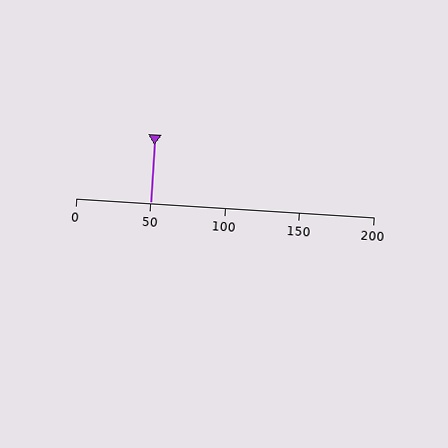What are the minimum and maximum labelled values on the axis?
The axis runs from 0 to 200.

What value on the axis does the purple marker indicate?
The marker indicates approximately 50.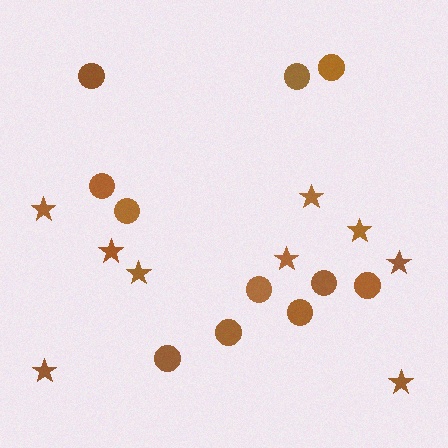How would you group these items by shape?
There are 2 groups: one group of circles (11) and one group of stars (9).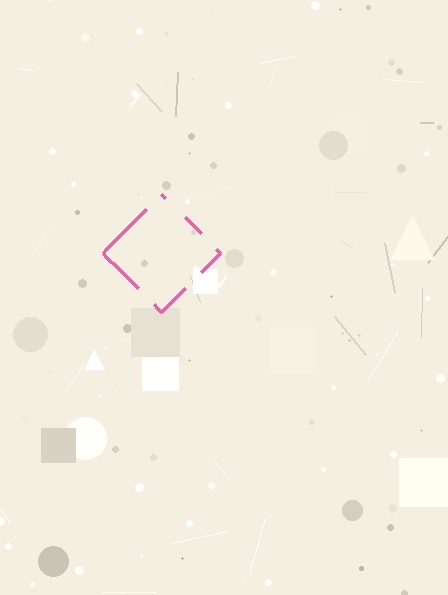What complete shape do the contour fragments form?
The contour fragments form a diamond.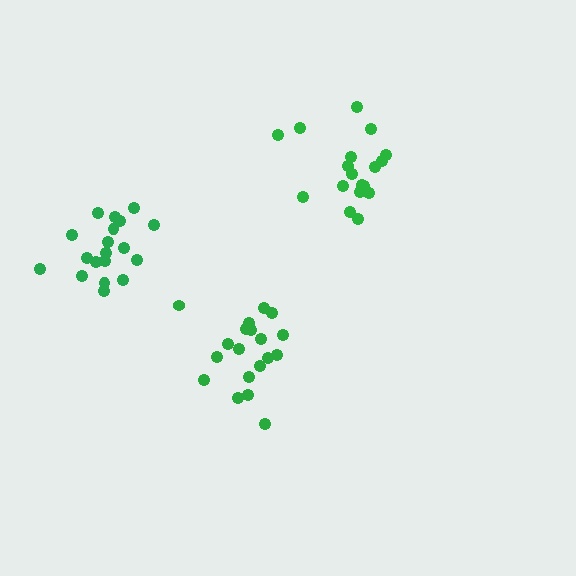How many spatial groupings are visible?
There are 3 spatial groupings.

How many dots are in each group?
Group 1: 18 dots, Group 2: 19 dots, Group 3: 19 dots (56 total).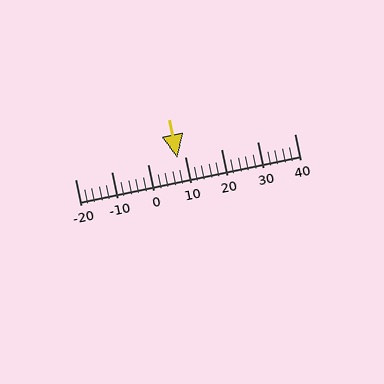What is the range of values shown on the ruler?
The ruler shows values from -20 to 40.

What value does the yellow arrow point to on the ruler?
The yellow arrow points to approximately 8.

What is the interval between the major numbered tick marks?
The major tick marks are spaced 10 units apart.